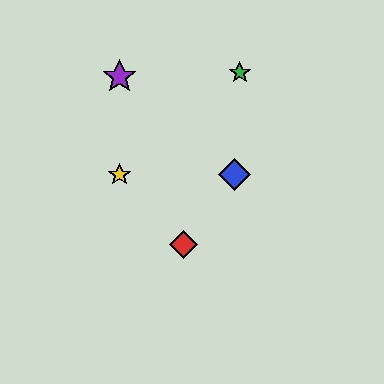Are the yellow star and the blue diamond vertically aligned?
No, the yellow star is at x≈119 and the blue diamond is at x≈235.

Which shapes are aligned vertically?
The yellow star, the purple star are aligned vertically.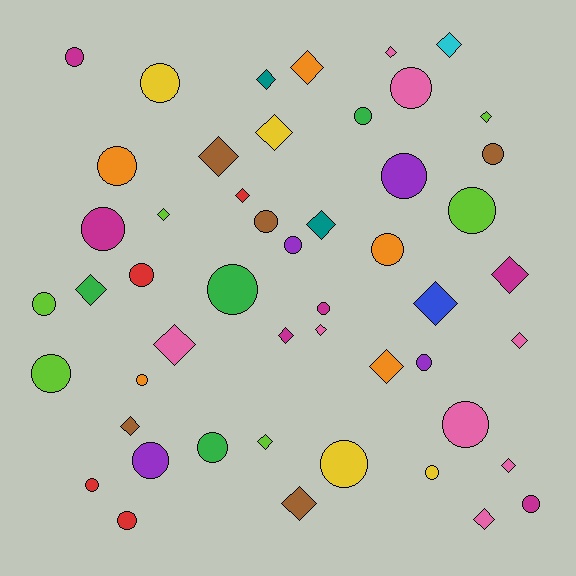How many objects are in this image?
There are 50 objects.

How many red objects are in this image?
There are 4 red objects.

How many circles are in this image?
There are 27 circles.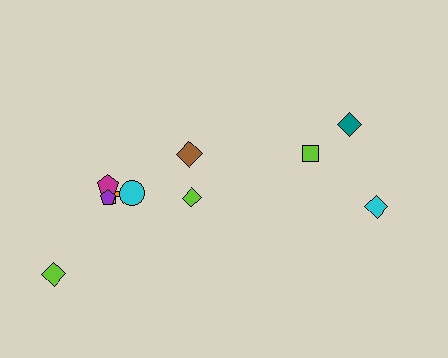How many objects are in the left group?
There are 7 objects.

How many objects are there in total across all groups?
There are 10 objects.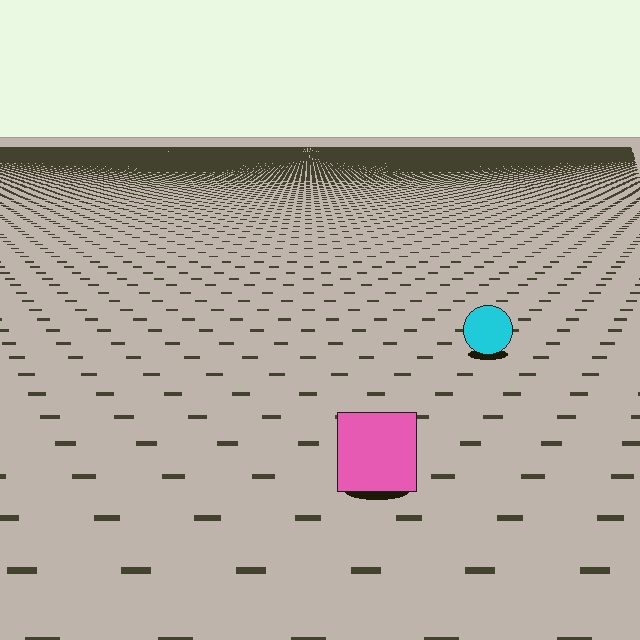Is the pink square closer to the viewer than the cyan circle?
Yes. The pink square is closer — you can tell from the texture gradient: the ground texture is coarser near it.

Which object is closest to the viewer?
The pink square is closest. The texture marks near it are larger and more spread out.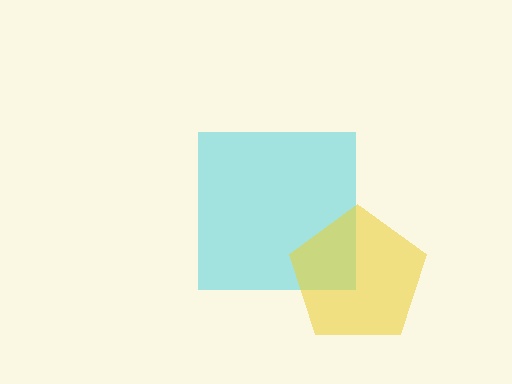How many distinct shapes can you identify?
There are 2 distinct shapes: a cyan square, a yellow pentagon.